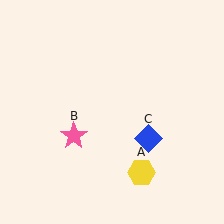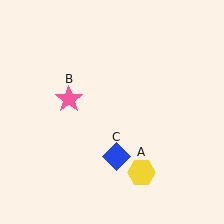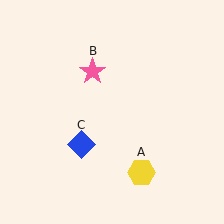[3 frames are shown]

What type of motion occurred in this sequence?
The pink star (object B), blue diamond (object C) rotated clockwise around the center of the scene.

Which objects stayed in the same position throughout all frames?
Yellow hexagon (object A) remained stationary.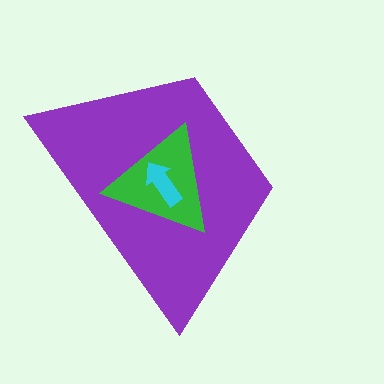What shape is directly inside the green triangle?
The cyan arrow.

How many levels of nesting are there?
3.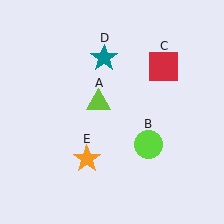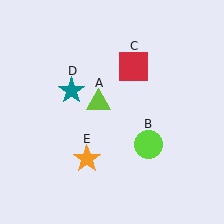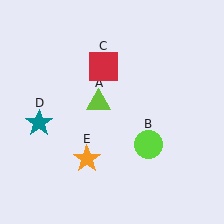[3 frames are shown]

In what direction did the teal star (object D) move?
The teal star (object D) moved down and to the left.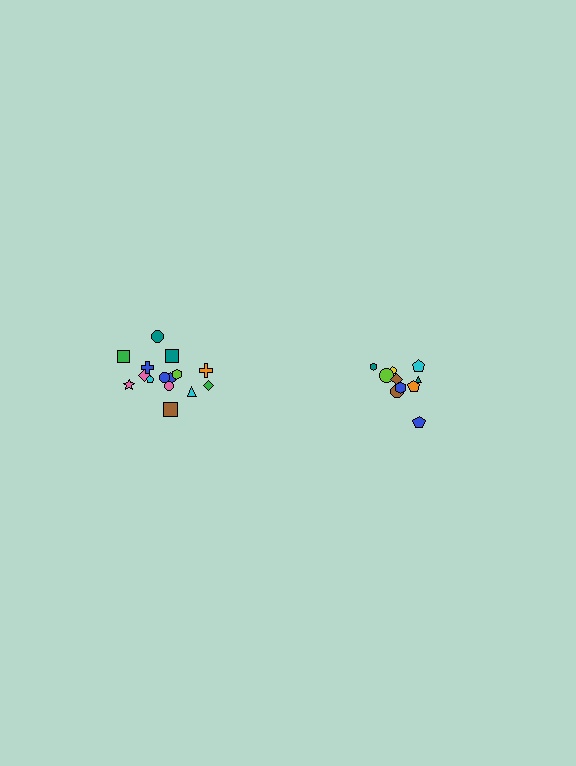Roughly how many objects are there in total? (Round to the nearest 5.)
Roughly 25 objects in total.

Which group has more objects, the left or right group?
The left group.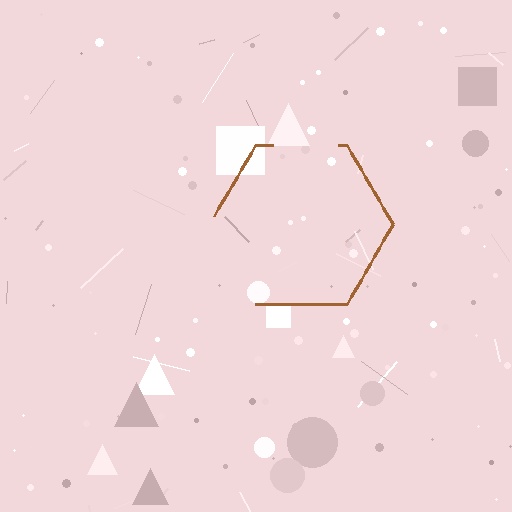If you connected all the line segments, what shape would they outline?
They would outline a hexagon.